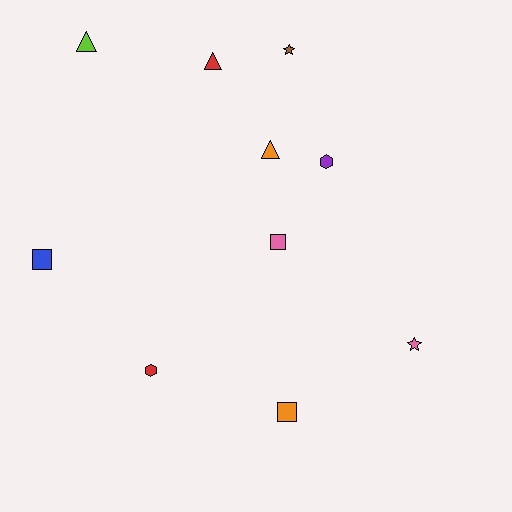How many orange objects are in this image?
There are 2 orange objects.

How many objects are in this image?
There are 10 objects.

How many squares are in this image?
There are 3 squares.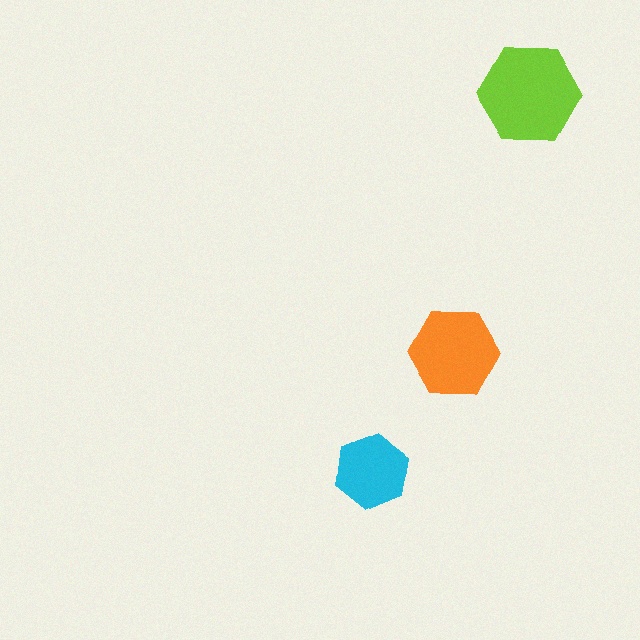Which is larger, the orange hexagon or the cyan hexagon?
The orange one.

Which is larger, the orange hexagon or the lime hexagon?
The lime one.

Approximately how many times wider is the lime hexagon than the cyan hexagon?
About 1.5 times wider.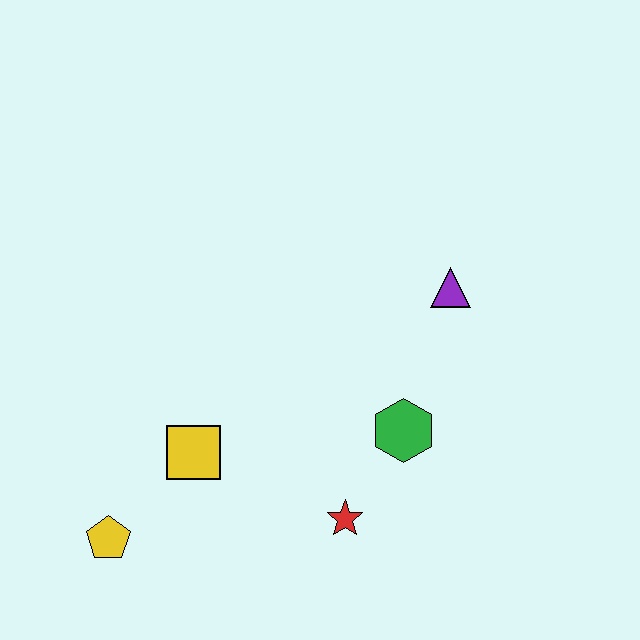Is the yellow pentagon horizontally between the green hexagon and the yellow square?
No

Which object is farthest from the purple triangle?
The yellow pentagon is farthest from the purple triangle.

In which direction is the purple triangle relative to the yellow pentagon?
The purple triangle is to the right of the yellow pentagon.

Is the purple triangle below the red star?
No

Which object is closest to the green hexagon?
The red star is closest to the green hexagon.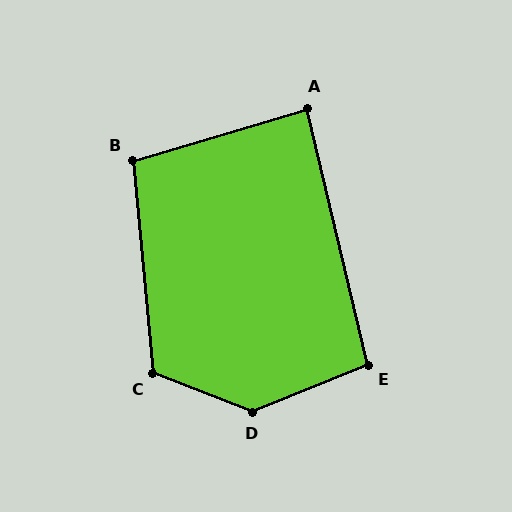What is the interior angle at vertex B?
Approximately 101 degrees (obtuse).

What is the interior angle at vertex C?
Approximately 117 degrees (obtuse).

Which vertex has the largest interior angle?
D, at approximately 136 degrees.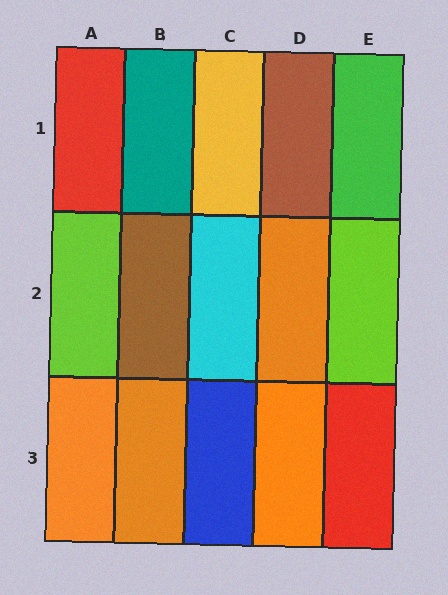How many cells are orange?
4 cells are orange.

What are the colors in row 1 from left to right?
Red, teal, yellow, brown, green.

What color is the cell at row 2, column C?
Cyan.